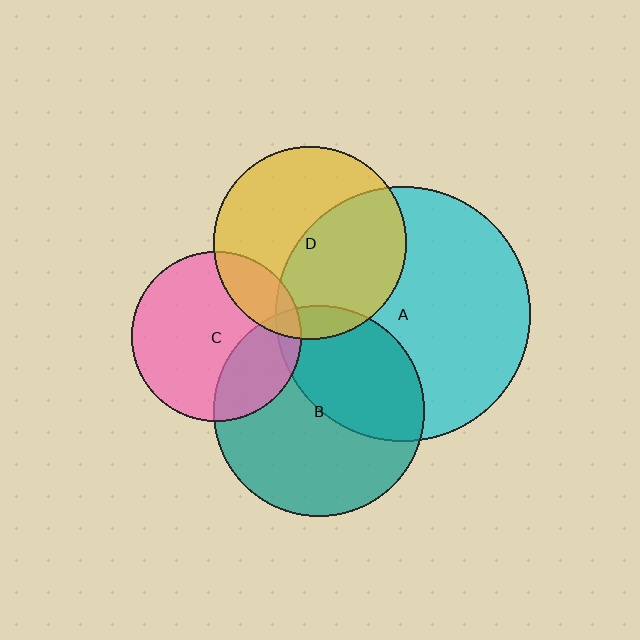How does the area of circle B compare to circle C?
Approximately 1.5 times.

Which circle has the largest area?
Circle A (cyan).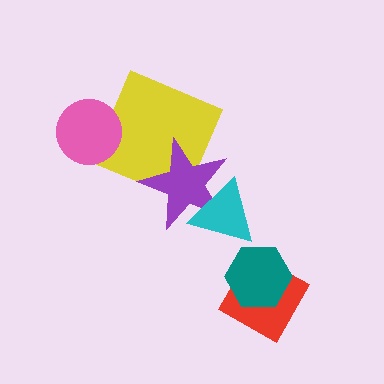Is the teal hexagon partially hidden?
No, no other shape covers it.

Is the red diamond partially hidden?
Yes, it is partially covered by another shape.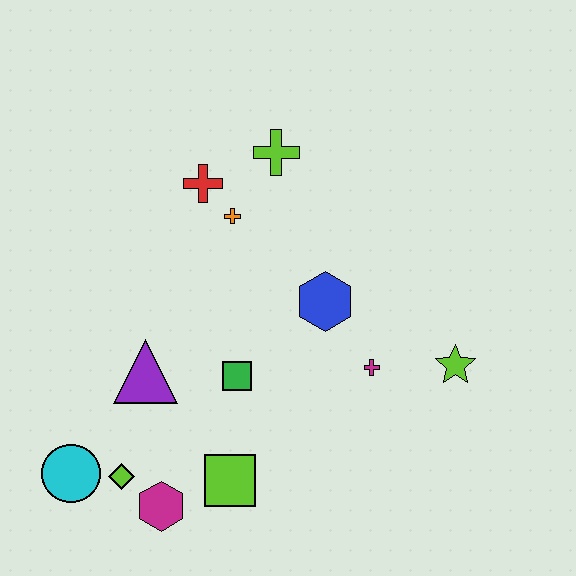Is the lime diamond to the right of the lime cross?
No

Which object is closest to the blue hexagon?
The magenta cross is closest to the blue hexagon.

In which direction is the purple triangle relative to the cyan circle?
The purple triangle is above the cyan circle.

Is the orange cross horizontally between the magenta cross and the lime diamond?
Yes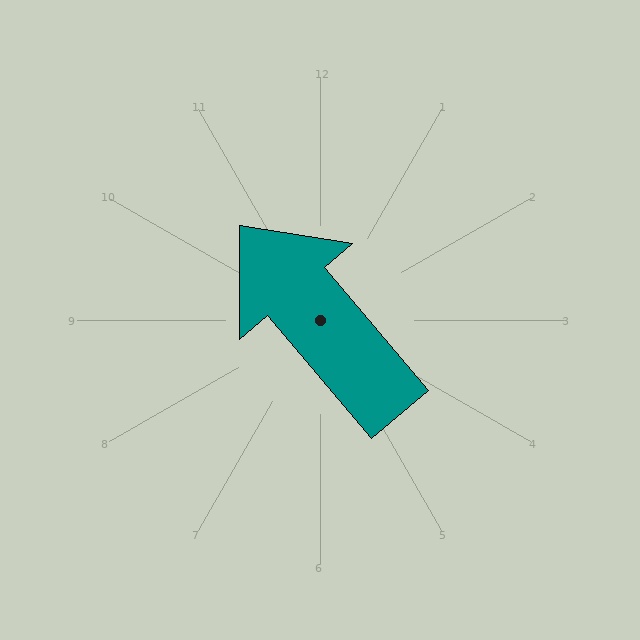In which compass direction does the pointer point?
Northwest.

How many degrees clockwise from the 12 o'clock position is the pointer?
Approximately 320 degrees.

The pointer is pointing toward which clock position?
Roughly 11 o'clock.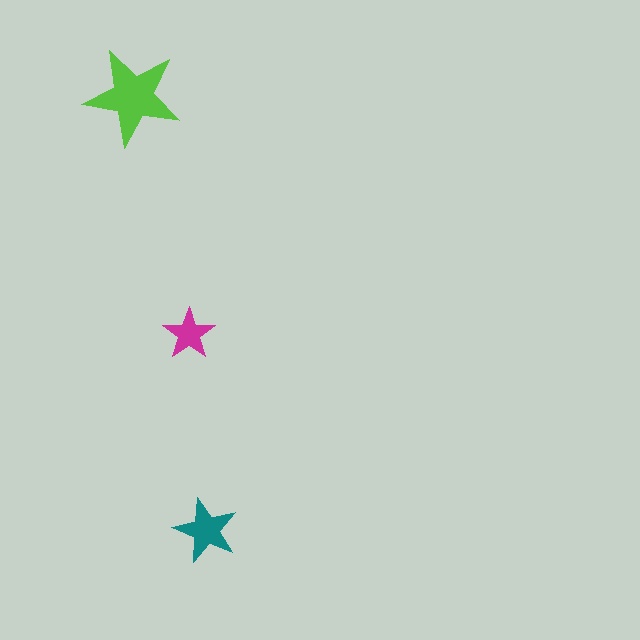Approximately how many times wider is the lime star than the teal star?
About 1.5 times wider.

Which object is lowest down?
The teal star is bottommost.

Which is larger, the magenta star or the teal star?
The teal one.